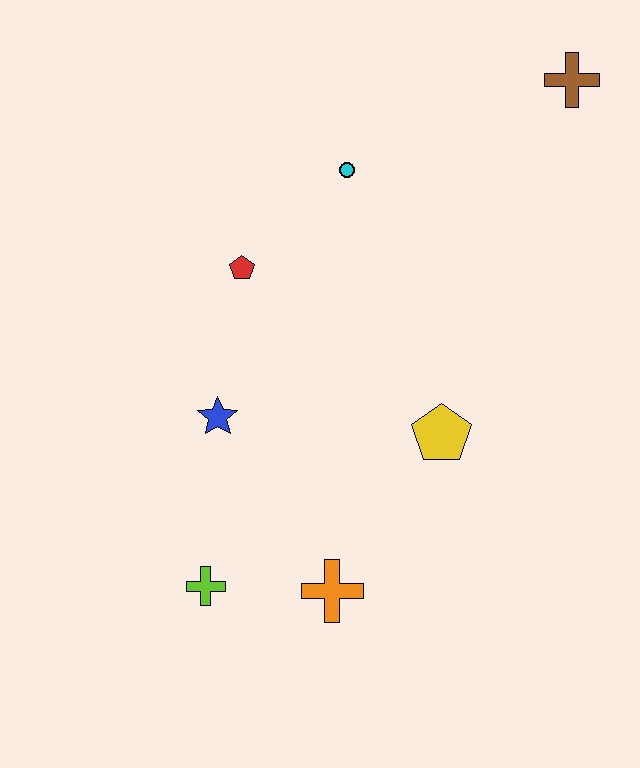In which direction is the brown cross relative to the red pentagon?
The brown cross is to the right of the red pentagon.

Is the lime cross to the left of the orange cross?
Yes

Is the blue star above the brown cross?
No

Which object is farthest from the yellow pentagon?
The brown cross is farthest from the yellow pentagon.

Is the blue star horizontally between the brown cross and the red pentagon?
No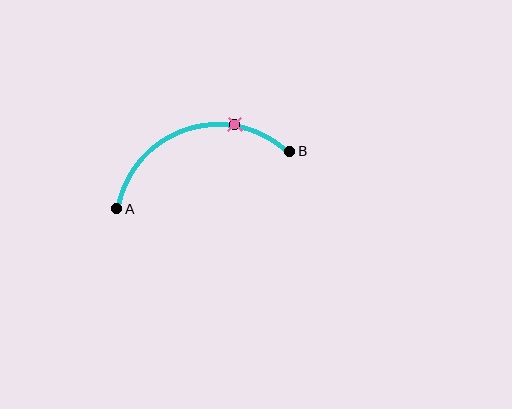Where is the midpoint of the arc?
The arc midpoint is the point on the curve farthest from the straight line joining A and B. It sits above that line.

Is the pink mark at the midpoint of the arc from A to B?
No. The pink mark lies on the arc but is closer to endpoint B. The arc midpoint would be at the point on the curve equidistant along the arc from both A and B.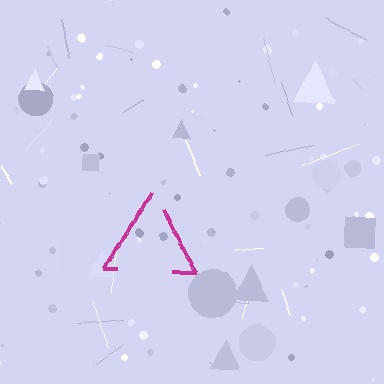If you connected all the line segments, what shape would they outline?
They would outline a triangle.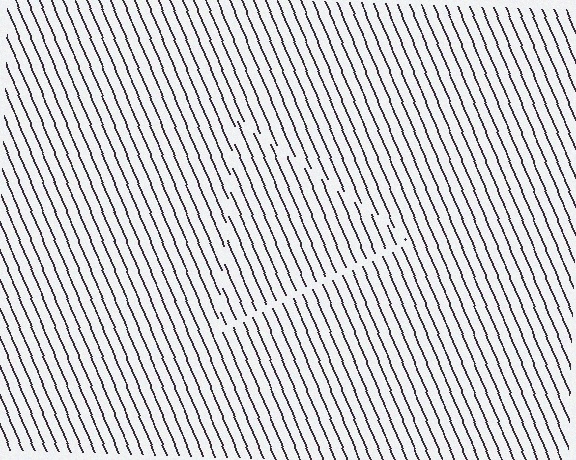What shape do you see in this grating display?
An illusory triangle. The interior of the shape contains the same grating, shifted by half a period — the contour is defined by the phase discontinuity where line-ends from the inner and outer gratings abut.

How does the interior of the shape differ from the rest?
The interior of the shape contains the same grating, shifted by half a period — the contour is defined by the phase discontinuity where line-ends from the inner and outer gratings abut.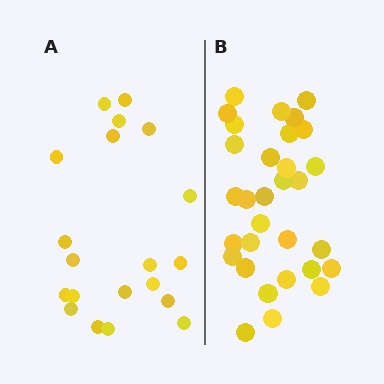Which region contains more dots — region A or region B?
Region B (the right region) has more dots.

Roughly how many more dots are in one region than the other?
Region B has roughly 12 or so more dots than region A.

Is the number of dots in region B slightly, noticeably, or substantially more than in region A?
Region B has substantially more. The ratio is roughly 1.6 to 1.